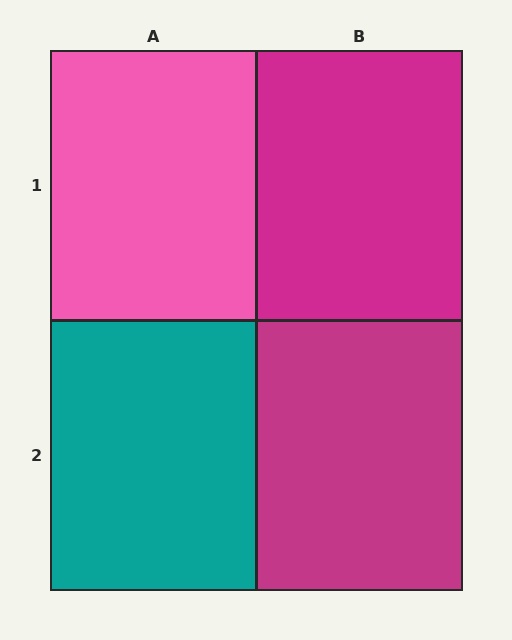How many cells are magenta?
2 cells are magenta.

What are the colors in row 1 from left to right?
Pink, magenta.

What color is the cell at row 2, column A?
Teal.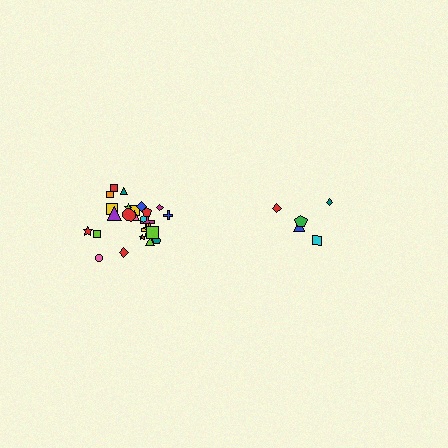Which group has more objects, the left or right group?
The left group.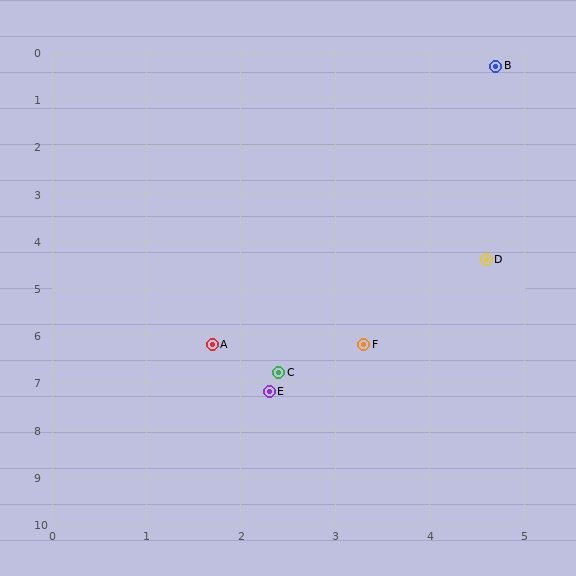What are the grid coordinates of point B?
Point B is at approximately (4.7, 0.3).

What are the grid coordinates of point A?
Point A is at approximately (1.7, 6.2).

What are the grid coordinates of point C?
Point C is at approximately (2.4, 6.8).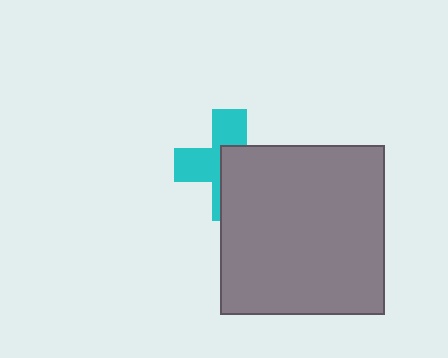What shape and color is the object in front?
The object in front is a gray rectangle.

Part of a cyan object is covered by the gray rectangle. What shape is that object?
It is a cross.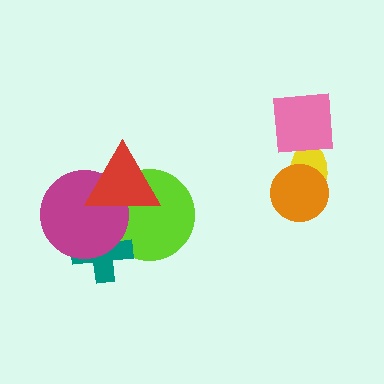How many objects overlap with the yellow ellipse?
2 objects overlap with the yellow ellipse.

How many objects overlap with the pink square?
1 object overlaps with the pink square.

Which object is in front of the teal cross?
The magenta circle is in front of the teal cross.